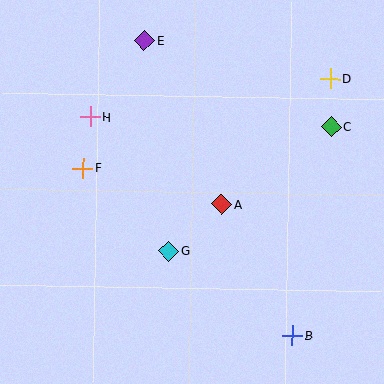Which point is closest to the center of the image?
Point A at (222, 204) is closest to the center.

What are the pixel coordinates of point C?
Point C is at (331, 127).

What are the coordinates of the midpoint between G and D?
The midpoint between G and D is at (249, 165).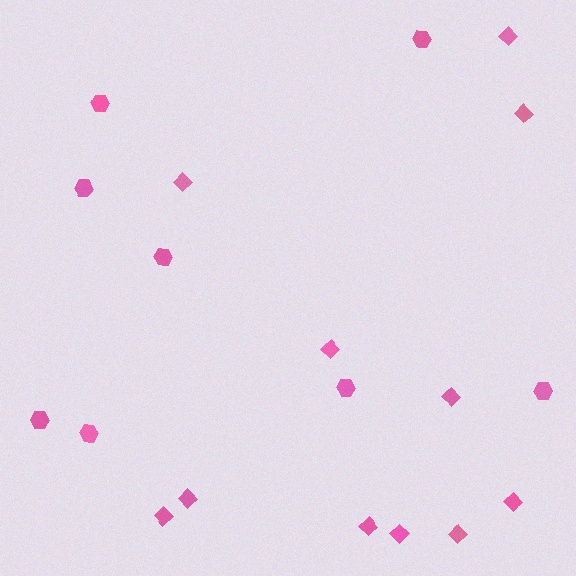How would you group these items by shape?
There are 2 groups: one group of hexagons (8) and one group of diamonds (11).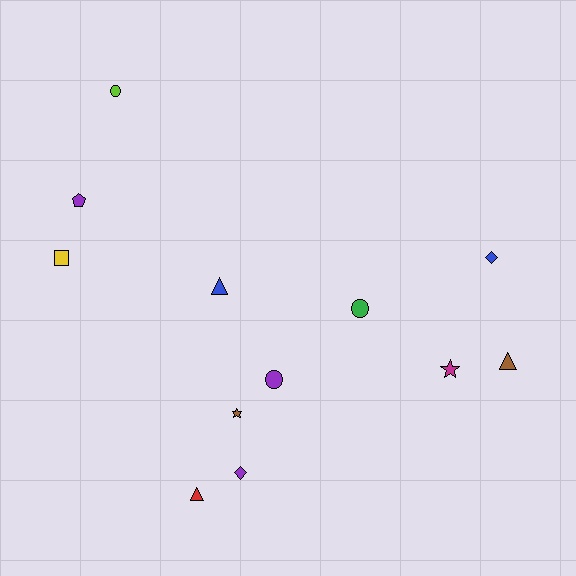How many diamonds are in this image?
There are 2 diamonds.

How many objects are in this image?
There are 12 objects.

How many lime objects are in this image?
There is 1 lime object.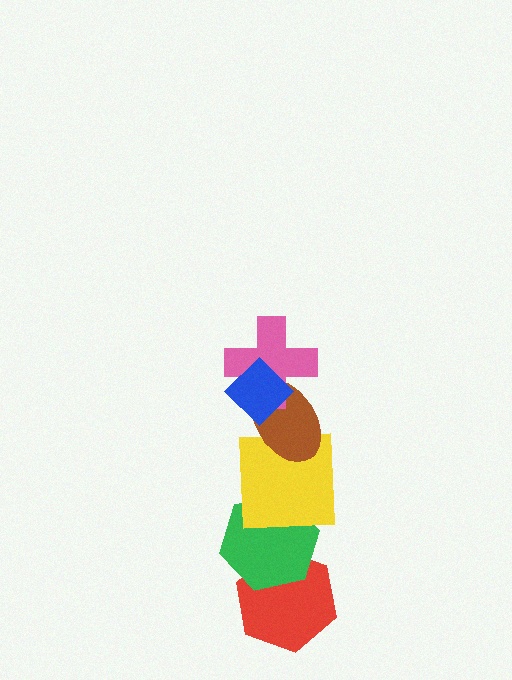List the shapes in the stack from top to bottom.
From top to bottom: the blue diamond, the pink cross, the brown ellipse, the yellow square, the green hexagon, the red hexagon.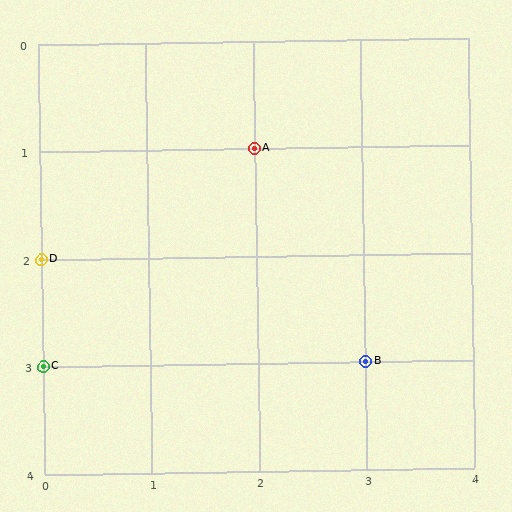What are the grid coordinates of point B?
Point B is at grid coordinates (3, 3).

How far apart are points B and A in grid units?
Points B and A are 1 column and 2 rows apart (about 2.2 grid units diagonally).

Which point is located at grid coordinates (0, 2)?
Point D is at (0, 2).